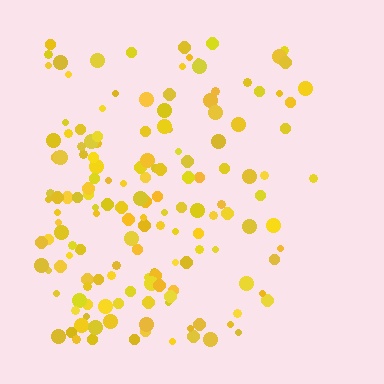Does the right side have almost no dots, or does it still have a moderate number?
Still a moderate number, just noticeably fewer than the left.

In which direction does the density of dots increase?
From right to left, with the left side densest.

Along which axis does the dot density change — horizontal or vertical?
Horizontal.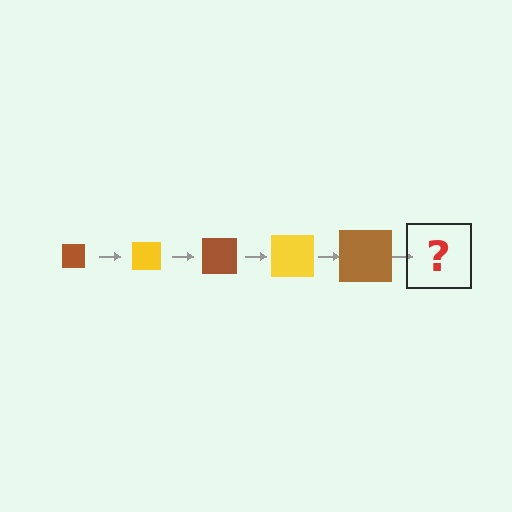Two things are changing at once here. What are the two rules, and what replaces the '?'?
The two rules are that the square grows larger each step and the color cycles through brown and yellow. The '?' should be a yellow square, larger than the previous one.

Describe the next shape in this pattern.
It should be a yellow square, larger than the previous one.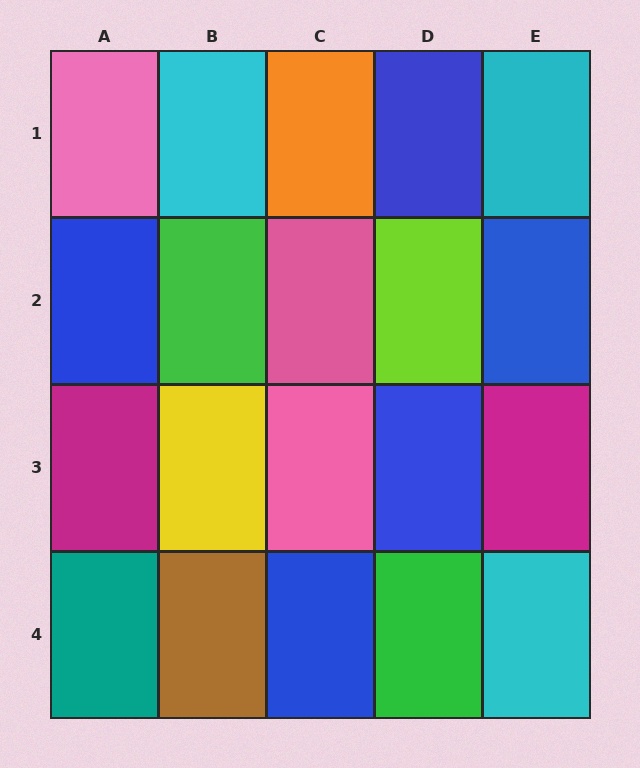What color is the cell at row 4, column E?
Cyan.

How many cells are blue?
5 cells are blue.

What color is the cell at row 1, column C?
Orange.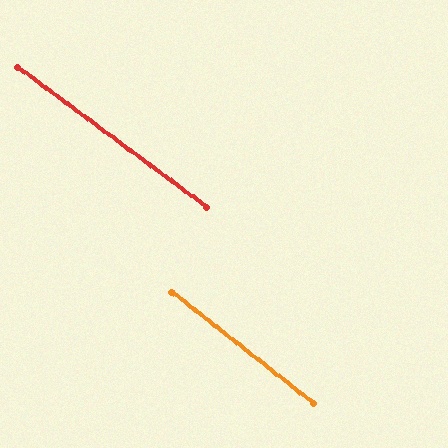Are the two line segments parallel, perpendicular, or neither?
Parallel — their directions differ by only 1.7°.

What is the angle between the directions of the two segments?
Approximately 2 degrees.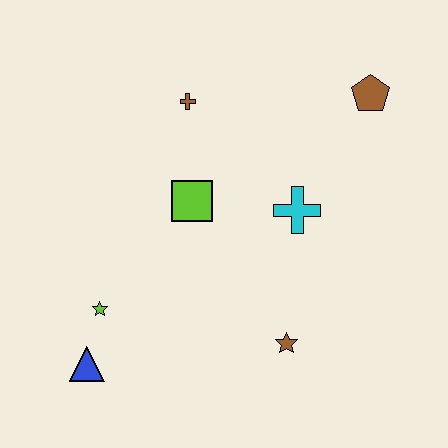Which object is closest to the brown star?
The cyan cross is closest to the brown star.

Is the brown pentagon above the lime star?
Yes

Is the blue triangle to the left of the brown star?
Yes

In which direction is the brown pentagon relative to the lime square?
The brown pentagon is to the right of the lime square.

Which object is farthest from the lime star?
The brown pentagon is farthest from the lime star.